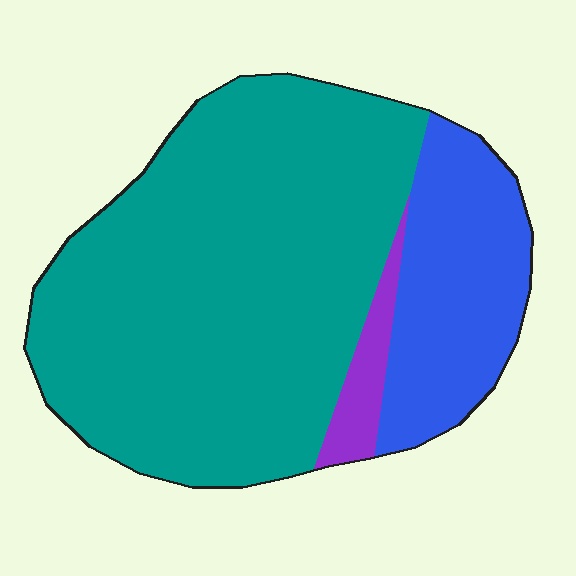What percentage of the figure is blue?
Blue takes up about one quarter (1/4) of the figure.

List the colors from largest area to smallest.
From largest to smallest: teal, blue, purple.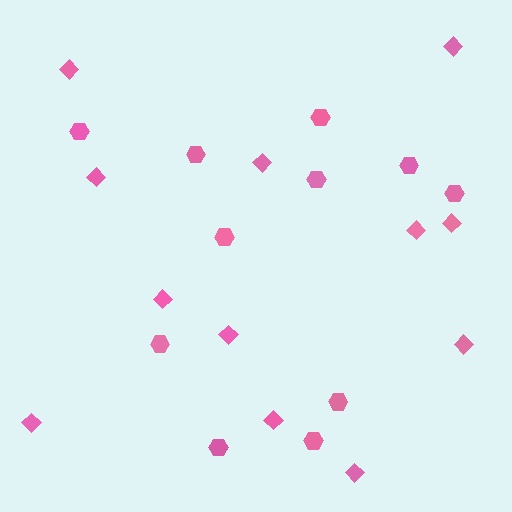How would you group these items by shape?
There are 2 groups: one group of hexagons (11) and one group of diamonds (12).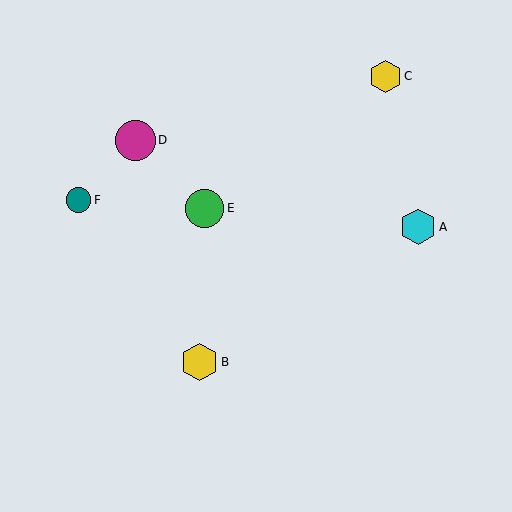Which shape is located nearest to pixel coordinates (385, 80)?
The yellow hexagon (labeled C) at (385, 76) is nearest to that location.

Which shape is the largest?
The magenta circle (labeled D) is the largest.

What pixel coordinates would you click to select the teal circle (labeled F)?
Click at (78, 200) to select the teal circle F.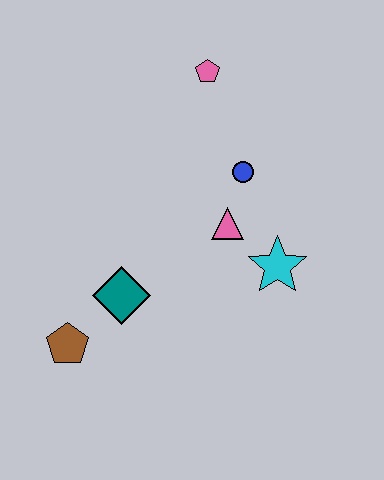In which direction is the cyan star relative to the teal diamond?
The cyan star is to the right of the teal diamond.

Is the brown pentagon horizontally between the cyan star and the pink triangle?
No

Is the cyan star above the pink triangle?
No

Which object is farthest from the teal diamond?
The pink pentagon is farthest from the teal diamond.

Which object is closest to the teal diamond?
The brown pentagon is closest to the teal diamond.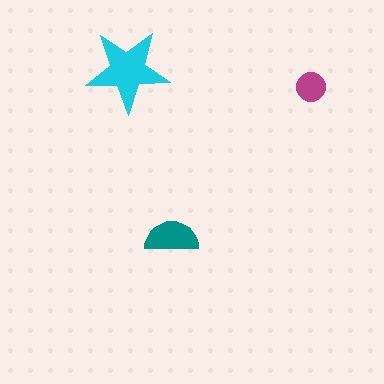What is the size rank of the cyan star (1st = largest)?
1st.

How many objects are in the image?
There are 3 objects in the image.